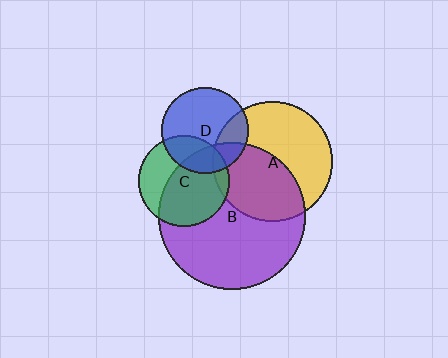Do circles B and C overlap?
Yes.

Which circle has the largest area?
Circle B (purple).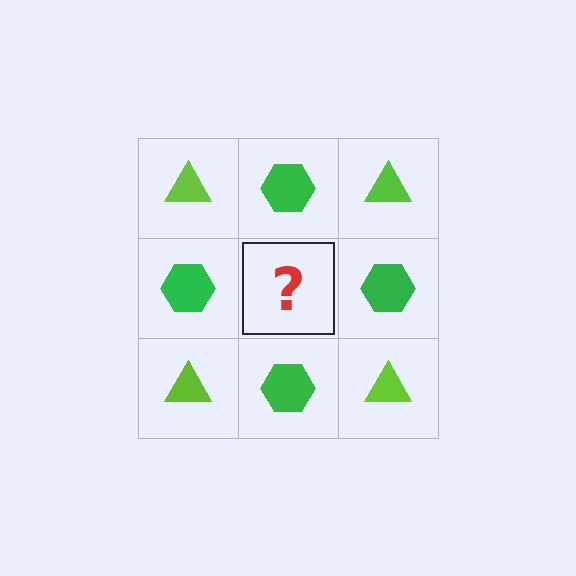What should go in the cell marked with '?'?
The missing cell should contain a lime triangle.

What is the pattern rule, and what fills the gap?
The rule is that it alternates lime triangle and green hexagon in a checkerboard pattern. The gap should be filled with a lime triangle.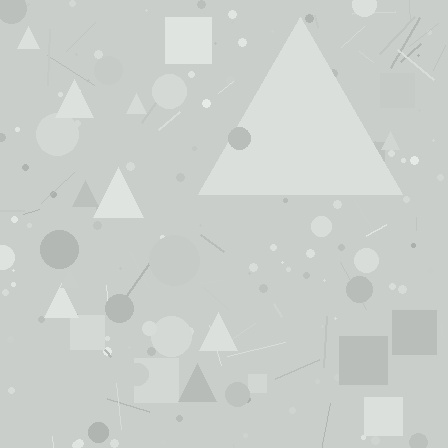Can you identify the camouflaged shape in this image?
The camouflaged shape is a triangle.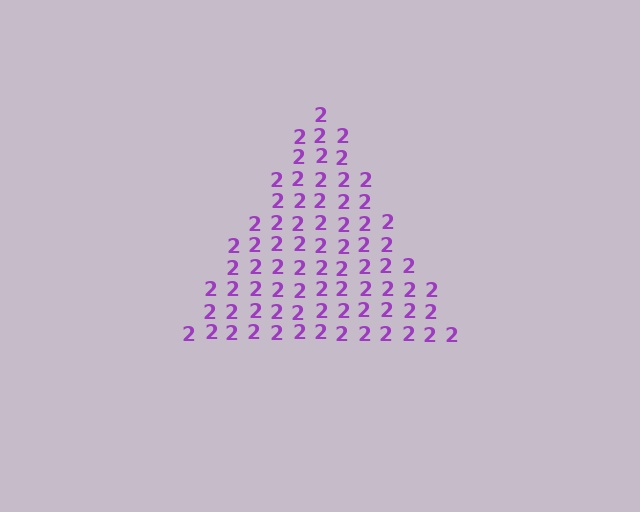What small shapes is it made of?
It is made of small digit 2's.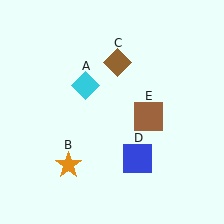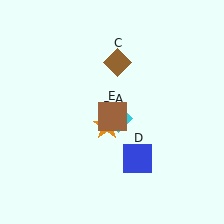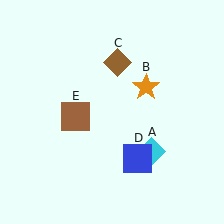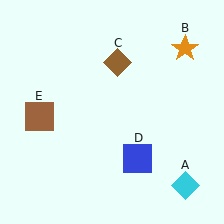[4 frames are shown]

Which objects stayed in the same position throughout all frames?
Brown diamond (object C) and blue square (object D) remained stationary.